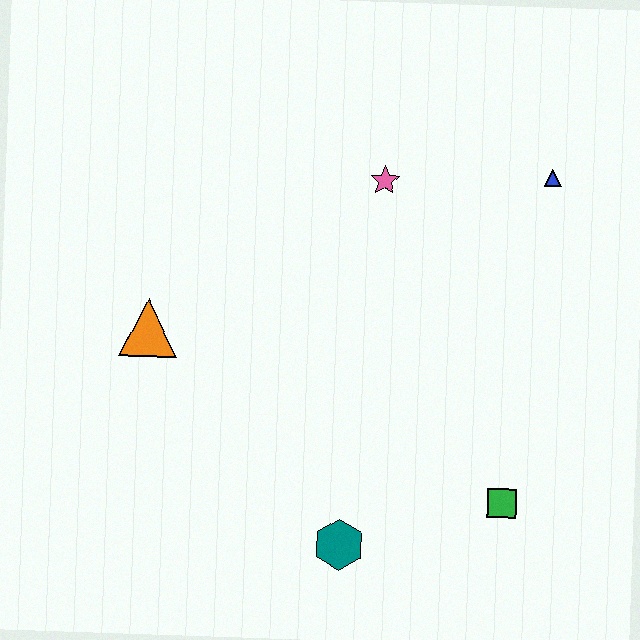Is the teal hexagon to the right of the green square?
No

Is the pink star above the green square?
Yes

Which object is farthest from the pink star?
The teal hexagon is farthest from the pink star.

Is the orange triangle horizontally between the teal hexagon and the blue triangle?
No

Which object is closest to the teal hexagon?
The green square is closest to the teal hexagon.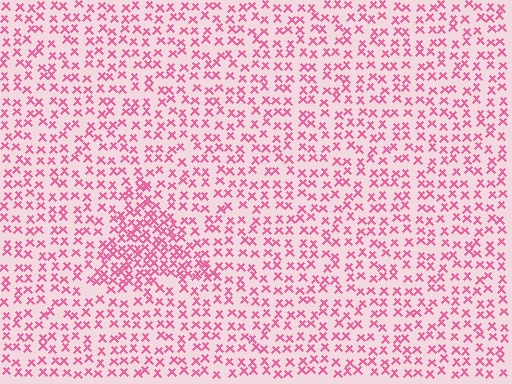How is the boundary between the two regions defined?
The boundary is defined by a change in element density (approximately 2.0x ratio). All elements are the same color, size, and shape.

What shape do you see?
I see a triangle.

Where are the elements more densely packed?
The elements are more densely packed inside the triangle boundary.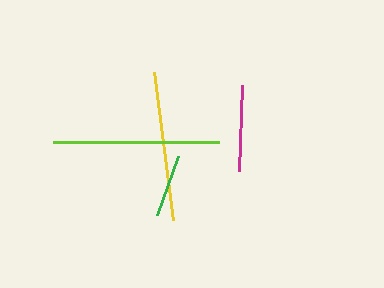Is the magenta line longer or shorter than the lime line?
The lime line is longer than the magenta line.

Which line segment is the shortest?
The green line is the shortest at approximately 63 pixels.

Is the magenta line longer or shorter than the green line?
The magenta line is longer than the green line.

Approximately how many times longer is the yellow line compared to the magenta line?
The yellow line is approximately 1.7 times the length of the magenta line.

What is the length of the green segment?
The green segment is approximately 63 pixels long.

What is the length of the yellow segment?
The yellow segment is approximately 149 pixels long.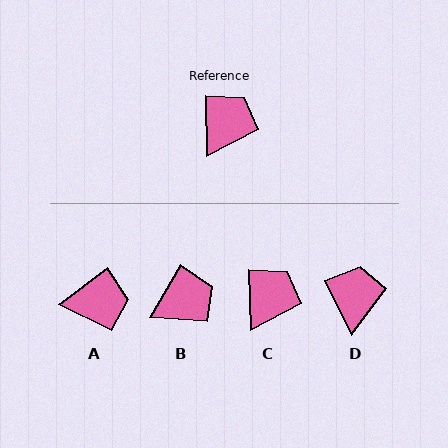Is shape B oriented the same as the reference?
No, it is off by about 32 degrees.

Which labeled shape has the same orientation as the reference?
C.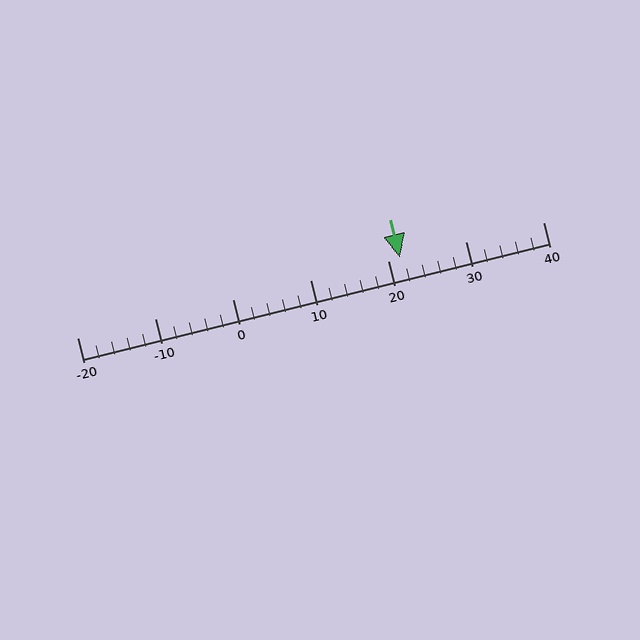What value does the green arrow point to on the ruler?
The green arrow points to approximately 22.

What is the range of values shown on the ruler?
The ruler shows values from -20 to 40.